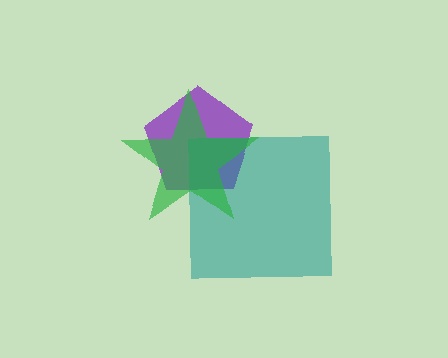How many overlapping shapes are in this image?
There are 3 overlapping shapes in the image.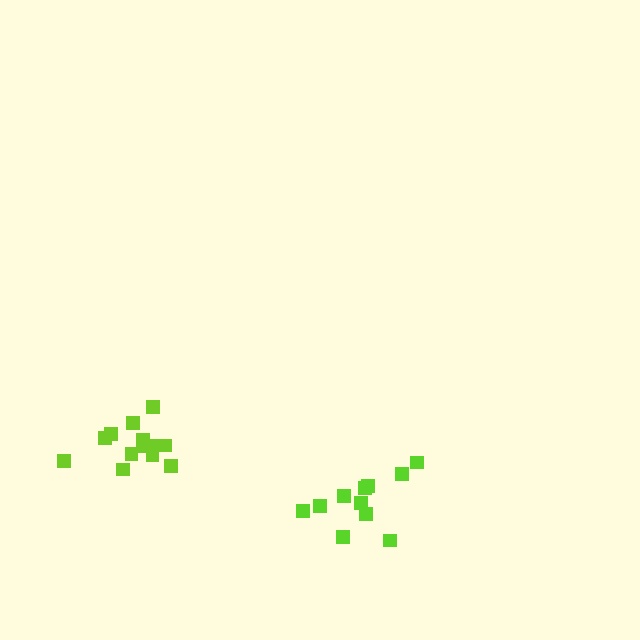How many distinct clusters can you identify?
There are 2 distinct clusters.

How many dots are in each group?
Group 1: 13 dots, Group 2: 11 dots (24 total).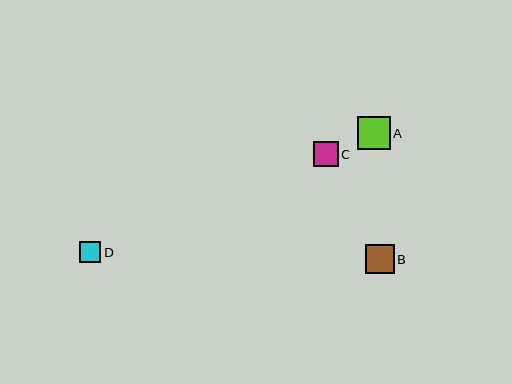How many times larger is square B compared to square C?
Square B is approximately 1.2 times the size of square C.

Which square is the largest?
Square A is the largest with a size of approximately 33 pixels.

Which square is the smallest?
Square D is the smallest with a size of approximately 21 pixels.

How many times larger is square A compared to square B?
Square A is approximately 1.1 times the size of square B.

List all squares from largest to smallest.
From largest to smallest: A, B, C, D.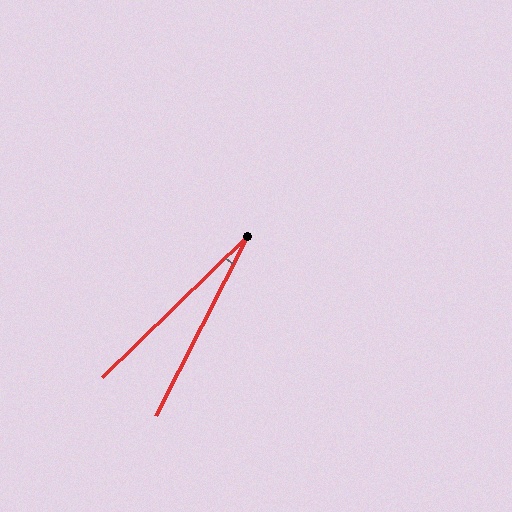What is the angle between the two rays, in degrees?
Approximately 19 degrees.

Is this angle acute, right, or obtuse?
It is acute.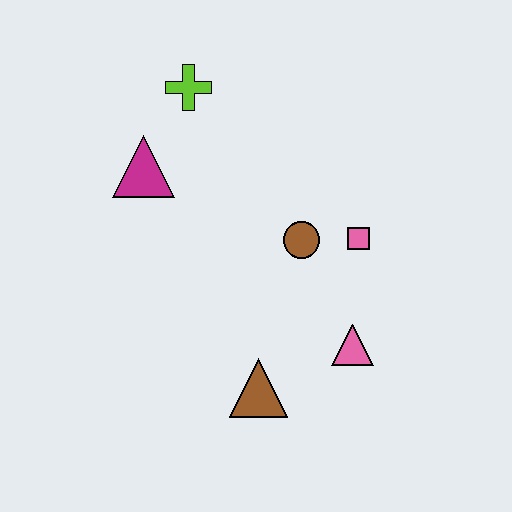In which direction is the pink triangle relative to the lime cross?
The pink triangle is below the lime cross.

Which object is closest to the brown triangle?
The pink triangle is closest to the brown triangle.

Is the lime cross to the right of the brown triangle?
No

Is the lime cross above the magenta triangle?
Yes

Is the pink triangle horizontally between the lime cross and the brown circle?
No